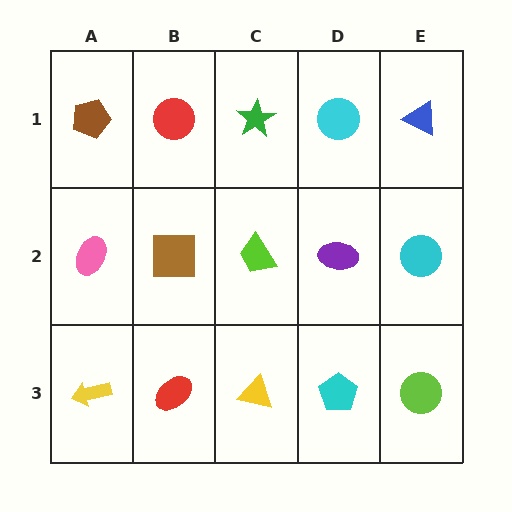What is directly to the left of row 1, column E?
A cyan circle.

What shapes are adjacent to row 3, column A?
A pink ellipse (row 2, column A), a red ellipse (row 3, column B).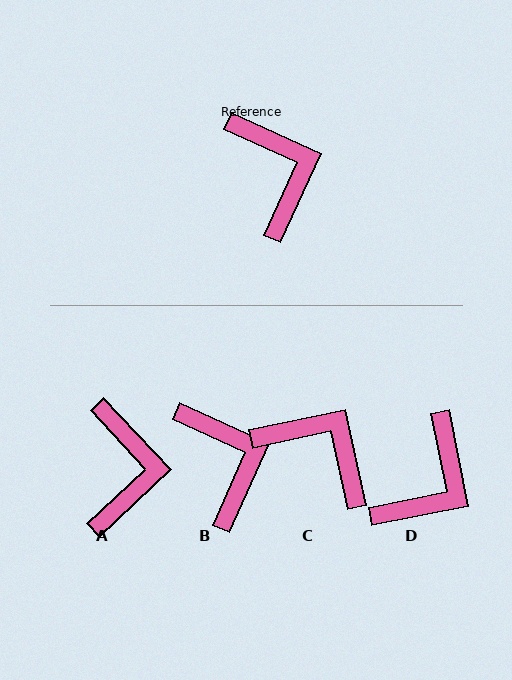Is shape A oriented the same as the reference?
No, it is off by about 23 degrees.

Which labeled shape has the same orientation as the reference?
B.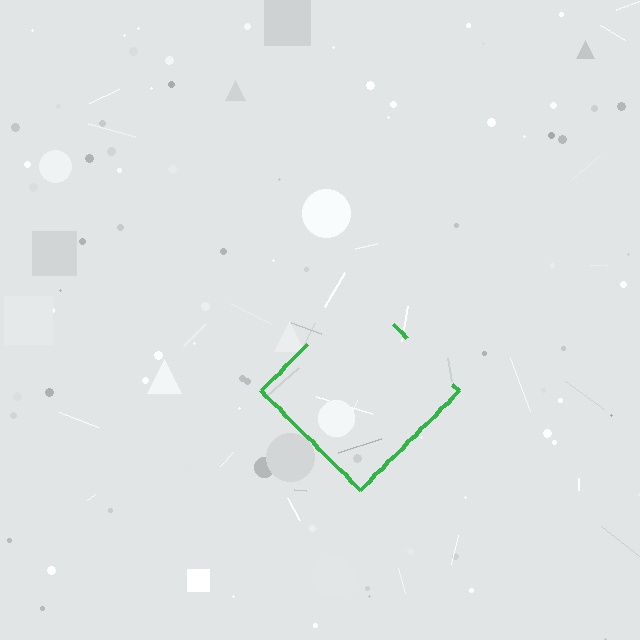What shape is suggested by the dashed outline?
The dashed outline suggests a diamond.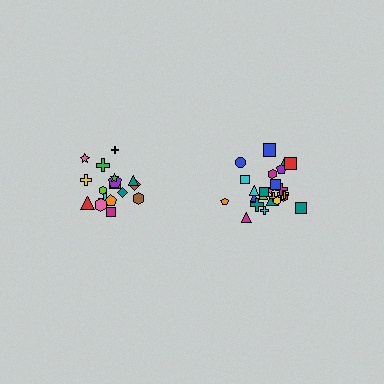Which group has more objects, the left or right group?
The right group.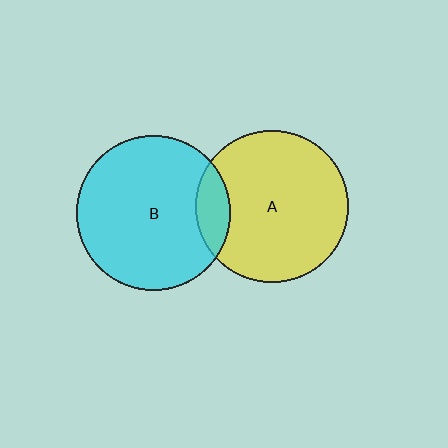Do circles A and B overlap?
Yes.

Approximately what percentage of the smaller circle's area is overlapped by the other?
Approximately 15%.